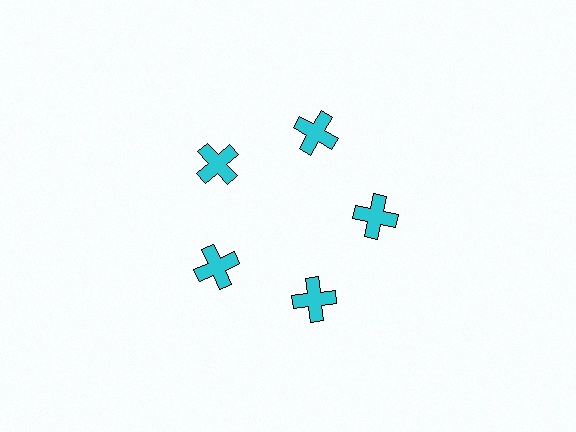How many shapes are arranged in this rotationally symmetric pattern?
There are 5 shapes, arranged in 5 groups of 1.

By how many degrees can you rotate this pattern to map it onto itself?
The pattern maps onto itself every 72 degrees of rotation.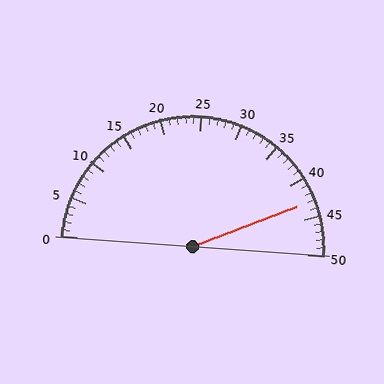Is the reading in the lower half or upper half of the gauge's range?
The reading is in the upper half of the range (0 to 50).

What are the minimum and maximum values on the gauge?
The gauge ranges from 0 to 50.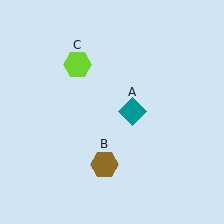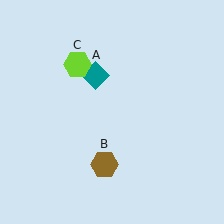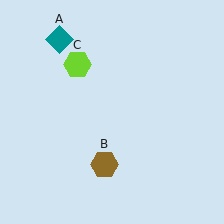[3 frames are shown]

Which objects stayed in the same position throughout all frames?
Brown hexagon (object B) and lime hexagon (object C) remained stationary.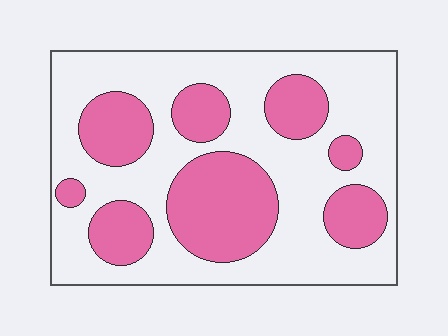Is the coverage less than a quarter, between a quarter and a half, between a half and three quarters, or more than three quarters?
Between a quarter and a half.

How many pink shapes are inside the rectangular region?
8.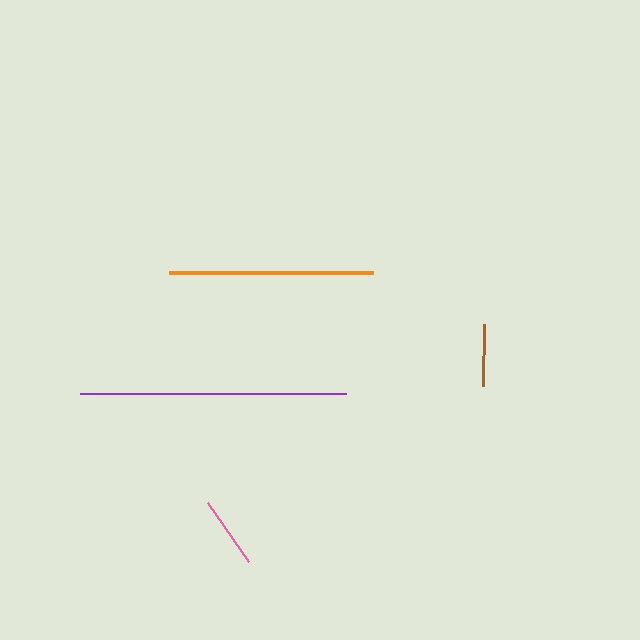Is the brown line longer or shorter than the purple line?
The purple line is longer than the brown line.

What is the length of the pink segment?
The pink segment is approximately 72 pixels long.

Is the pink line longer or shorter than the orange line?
The orange line is longer than the pink line.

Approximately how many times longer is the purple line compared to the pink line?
The purple line is approximately 3.7 times the length of the pink line.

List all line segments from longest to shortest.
From longest to shortest: purple, orange, pink, brown.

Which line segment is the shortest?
The brown line is the shortest at approximately 62 pixels.